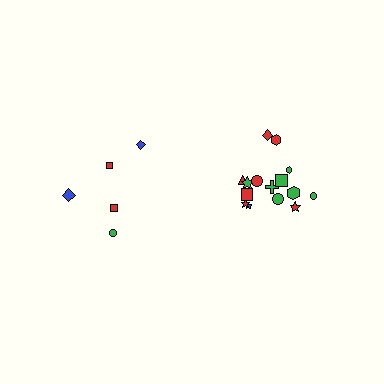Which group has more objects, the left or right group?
The right group.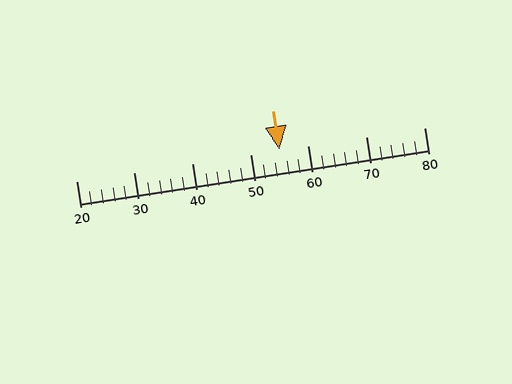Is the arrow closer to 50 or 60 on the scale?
The arrow is closer to 60.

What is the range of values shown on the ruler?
The ruler shows values from 20 to 80.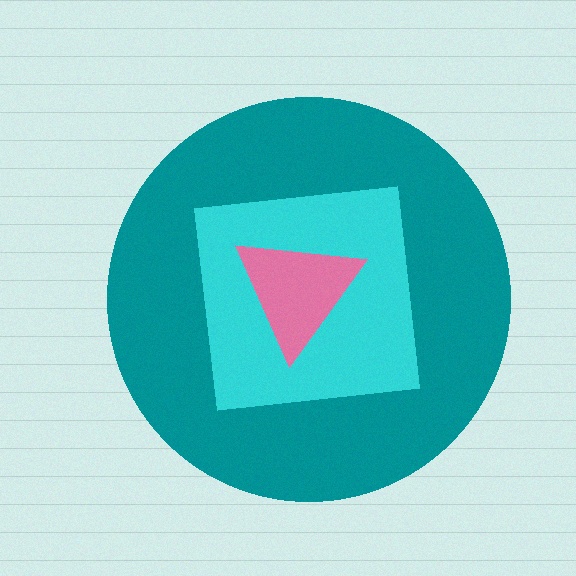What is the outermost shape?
The teal circle.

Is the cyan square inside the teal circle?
Yes.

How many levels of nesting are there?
3.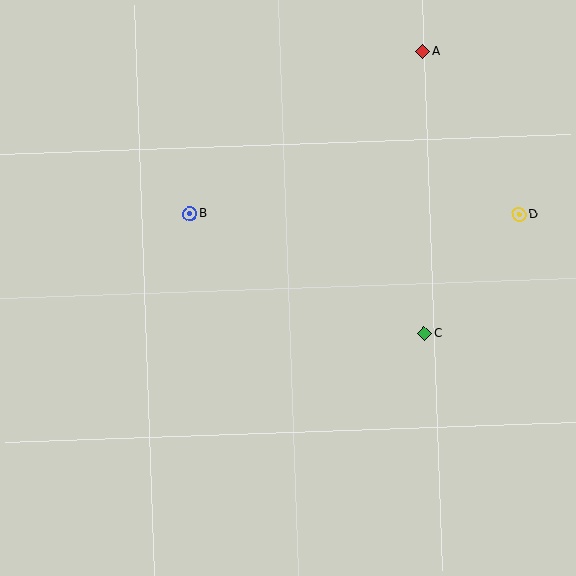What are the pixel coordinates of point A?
Point A is at (423, 52).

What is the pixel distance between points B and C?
The distance between B and C is 264 pixels.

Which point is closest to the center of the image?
Point B at (190, 214) is closest to the center.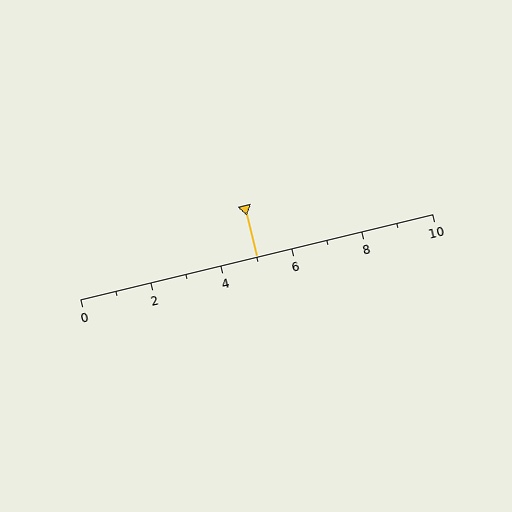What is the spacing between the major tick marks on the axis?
The major ticks are spaced 2 apart.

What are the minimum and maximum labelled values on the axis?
The axis runs from 0 to 10.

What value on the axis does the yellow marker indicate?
The marker indicates approximately 5.